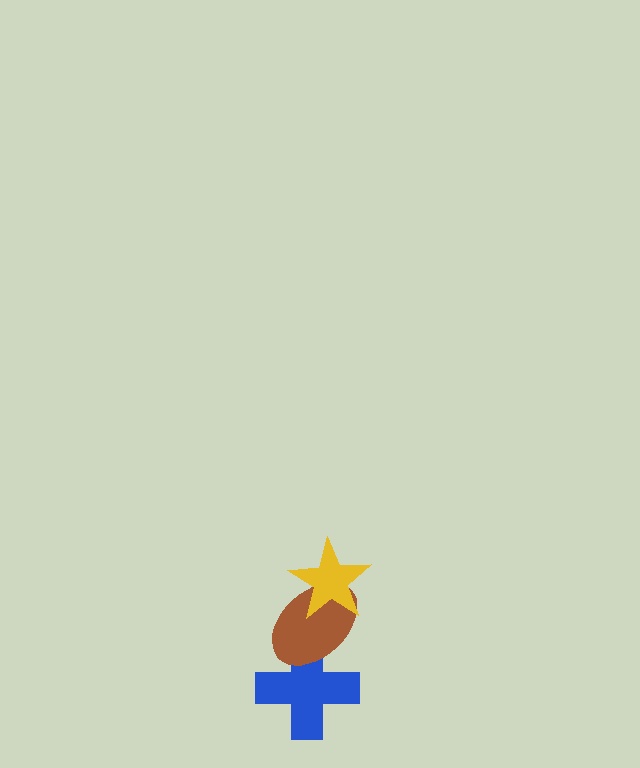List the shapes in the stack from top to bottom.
From top to bottom: the yellow star, the brown ellipse, the blue cross.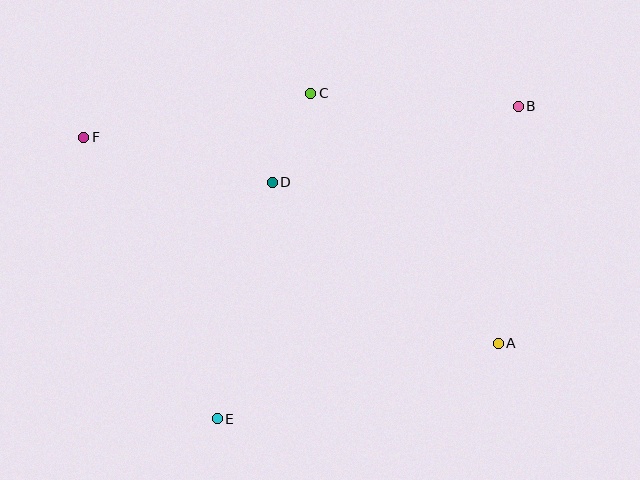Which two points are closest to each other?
Points C and D are closest to each other.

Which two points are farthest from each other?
Points A and F are farthest from each other.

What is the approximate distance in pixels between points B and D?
The distance between B and D is approximately 257 pixels.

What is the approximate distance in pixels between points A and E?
The distance between A and E is approximately 291 pixels.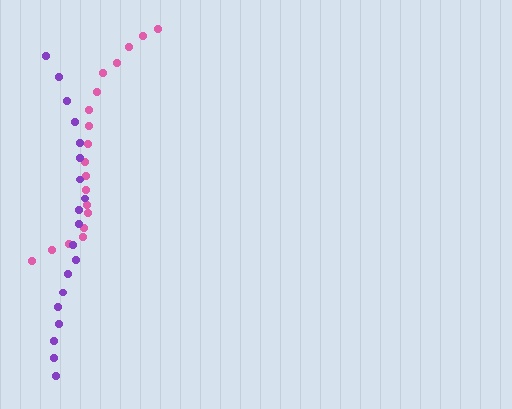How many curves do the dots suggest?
There are 2 distinct paths.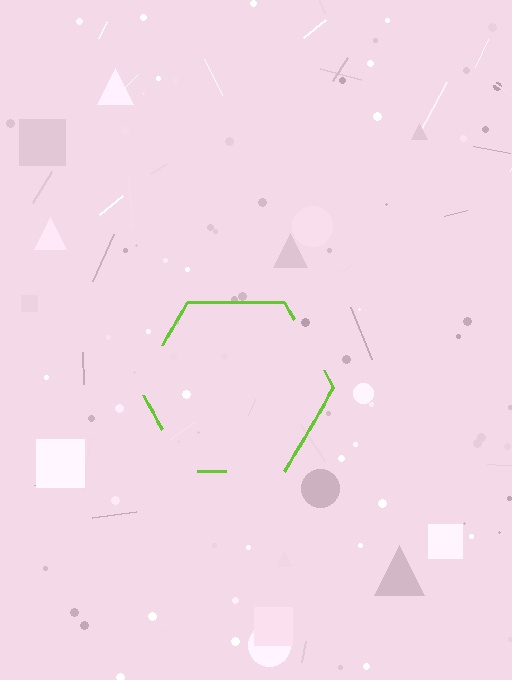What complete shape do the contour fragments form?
The contour fragments form a hexagon.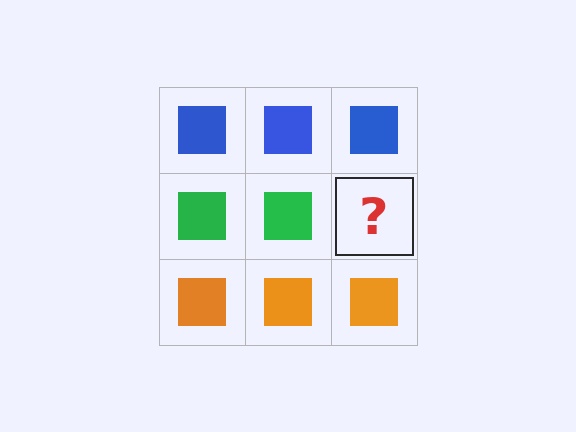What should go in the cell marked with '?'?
The missing cell should contain a green square.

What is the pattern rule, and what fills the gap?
The rule is that each row has a consistent color. The gap should be filled with a green square.